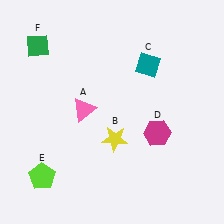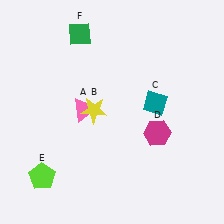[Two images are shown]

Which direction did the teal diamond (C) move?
The teal diamond (C) moved down.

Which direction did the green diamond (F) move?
The green diamond (F) moved right.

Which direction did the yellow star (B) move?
The yellow star (B) moved up.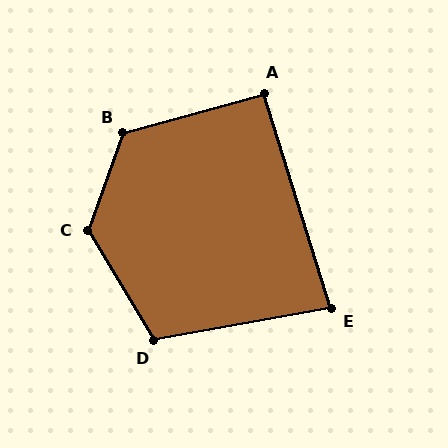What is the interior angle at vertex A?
Approximately 92 degrees (approximately right).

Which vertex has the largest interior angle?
C, at approximately 129 degrees.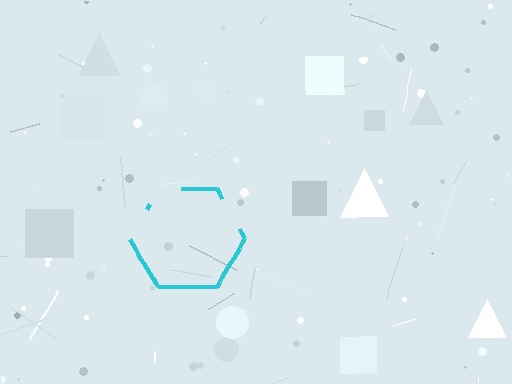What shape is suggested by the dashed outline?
The dashed outline suggests a hexagon.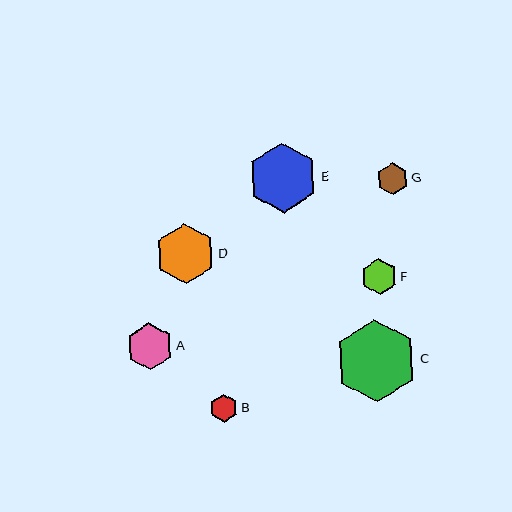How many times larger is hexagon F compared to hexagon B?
Hexagon F is approximately 1.3 times the size of hexagon B.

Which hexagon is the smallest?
Hexagon B is the smallest with a size of approximately 28 pixels.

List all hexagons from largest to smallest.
From largest to smallest: C, E, D, A, F, G, B.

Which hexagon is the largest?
Hexagon C is the largest with a size of approximately 82 pixels.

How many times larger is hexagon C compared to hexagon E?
Hexagon C is approximately 1.2 times the size of hexagon E.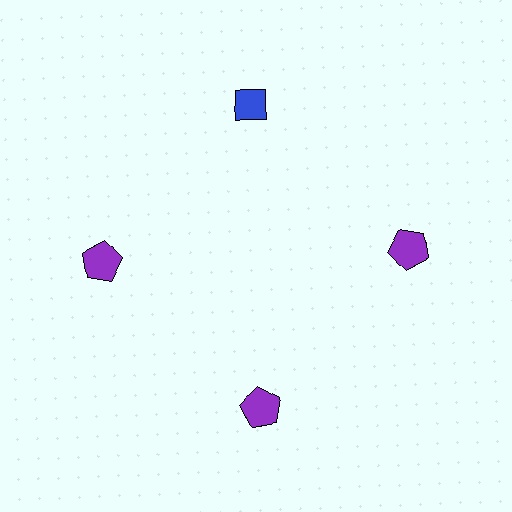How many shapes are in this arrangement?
There are 4 shapes arranged in a ring pattern.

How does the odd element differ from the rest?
It differs in both color (blue instead of purple) and shape (diamond instead of pentagon).